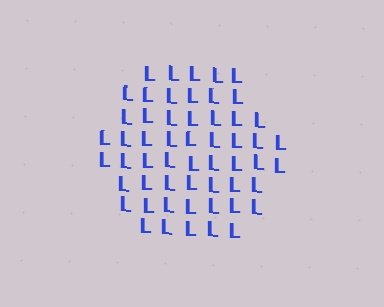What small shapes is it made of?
It is made of small letter L's.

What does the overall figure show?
The overall figure shows a hexagon.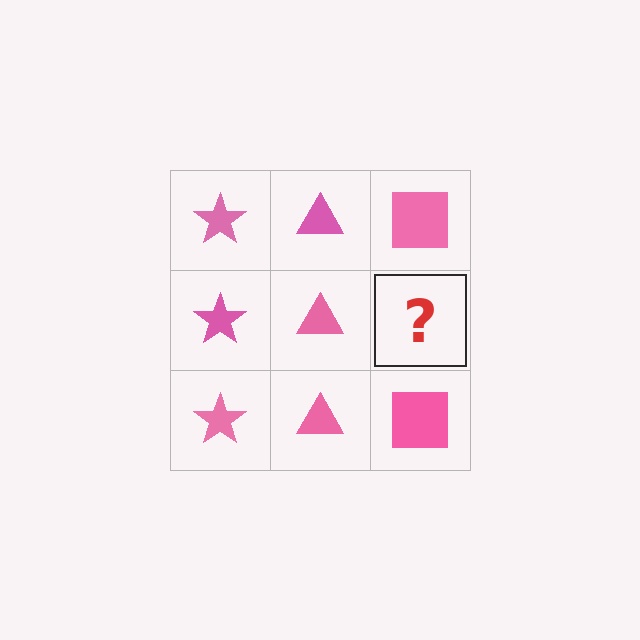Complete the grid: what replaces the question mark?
The question mark should be replaced with a pink square.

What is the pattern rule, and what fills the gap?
The rule is that each column has a consistent shape. The gap should be filled with a pink square.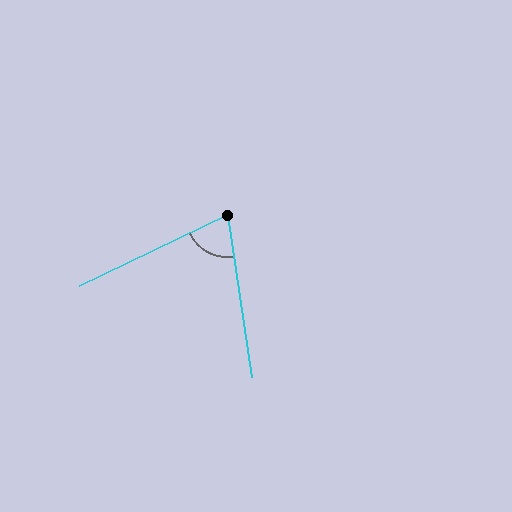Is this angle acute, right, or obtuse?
It is acute.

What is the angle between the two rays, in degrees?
Approximately 73 degrees.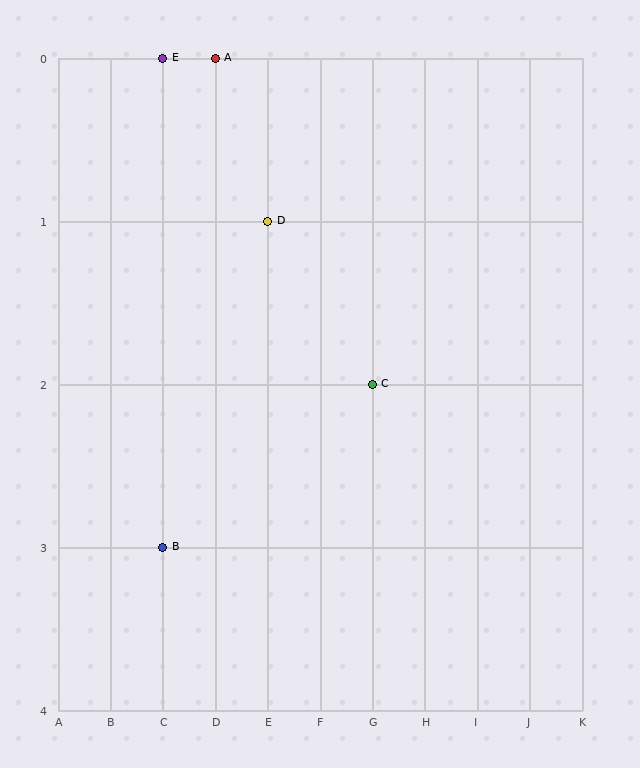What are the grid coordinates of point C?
Point C is at grid coordinates (G, 2).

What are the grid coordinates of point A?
Point A is at grid coordinates (D, 0).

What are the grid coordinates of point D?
Point D is at grid coordinates (E, 1).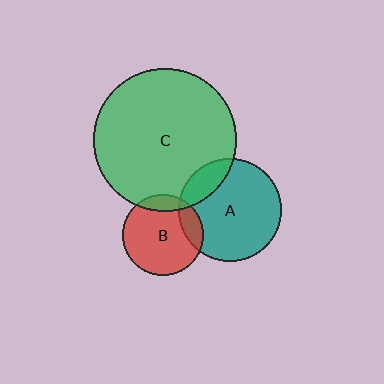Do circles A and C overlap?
Yes.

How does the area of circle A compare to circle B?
Approximately 1.6 times.